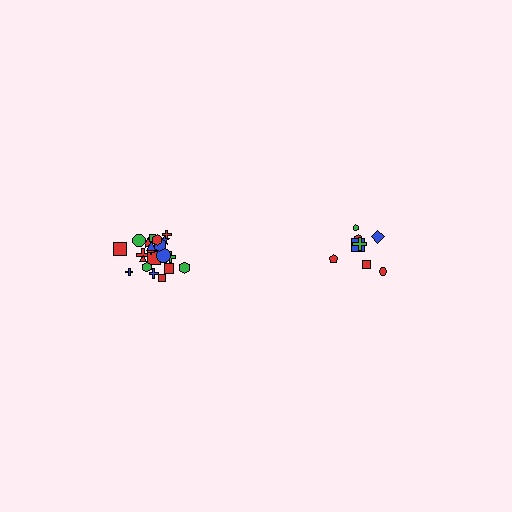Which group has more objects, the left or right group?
The left group.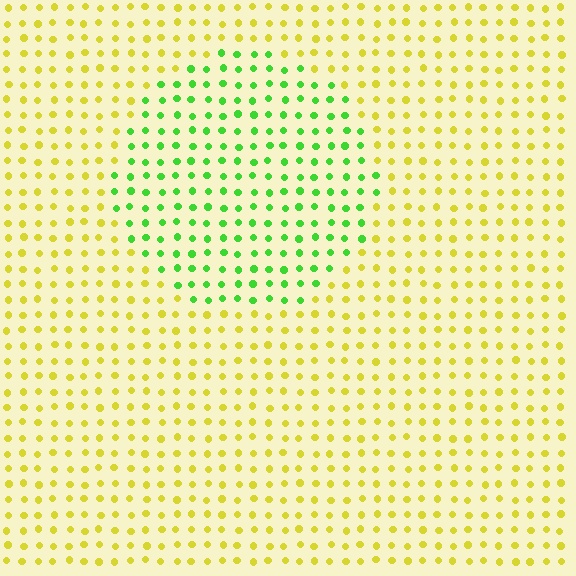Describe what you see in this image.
The image is filled with small yellow elements in a uniform arrangement. A circle-shaped region is visible where the elements are tinted to a slightly different hue, forming a subtle color boundary.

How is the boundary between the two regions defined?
The boundary is defined purely by a slight shift in hue (about 56 degrees). Spacing, size, and orientation are identical on both sides.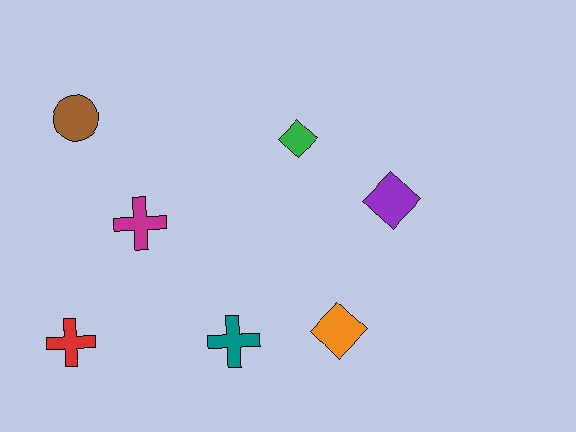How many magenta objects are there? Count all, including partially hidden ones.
There is 1 magenta object.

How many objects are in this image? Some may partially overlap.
There are 7 objects.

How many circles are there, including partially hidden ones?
There is 1 circle.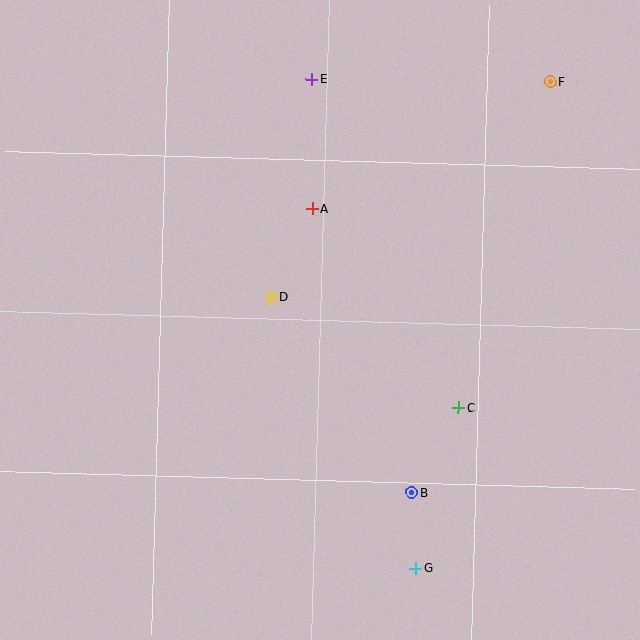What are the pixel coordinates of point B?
Point B is at (412, 492).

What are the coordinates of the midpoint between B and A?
The midpoint between B and A is at (362, 350).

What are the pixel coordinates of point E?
Point E is at (311, 79).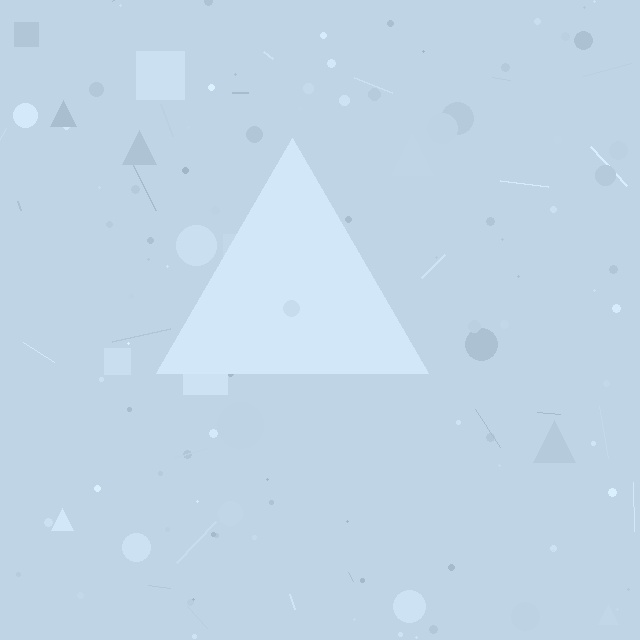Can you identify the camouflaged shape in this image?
The camouflaged shape is a triangle.